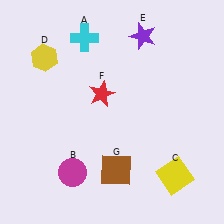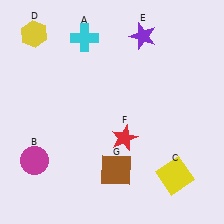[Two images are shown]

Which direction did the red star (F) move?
The red star (F) moved down.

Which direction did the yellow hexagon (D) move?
The yellow hexagon (D) moved up.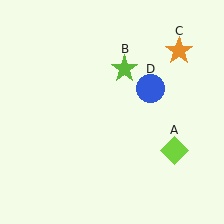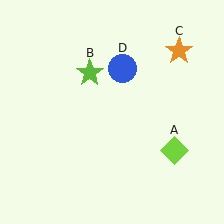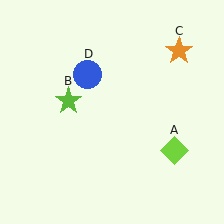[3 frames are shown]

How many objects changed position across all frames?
2 objects changed position: lime star (object B), blue circle (object D).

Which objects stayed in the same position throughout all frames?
Lime diamond (object A) and orange star (object C) remained stationary.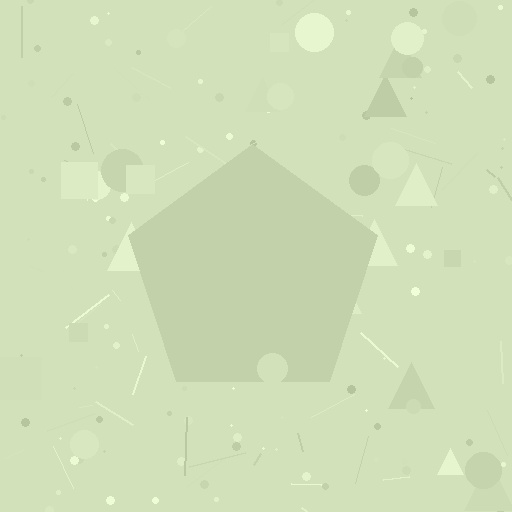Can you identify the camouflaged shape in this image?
The camouflaged shape is a pentagon.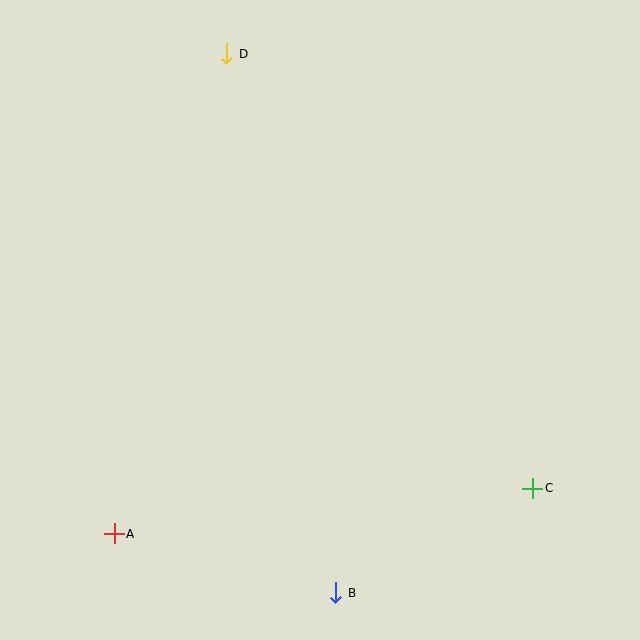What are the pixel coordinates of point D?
Point D is at (227, 54).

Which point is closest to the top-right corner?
Point D is closest to the top-right corner.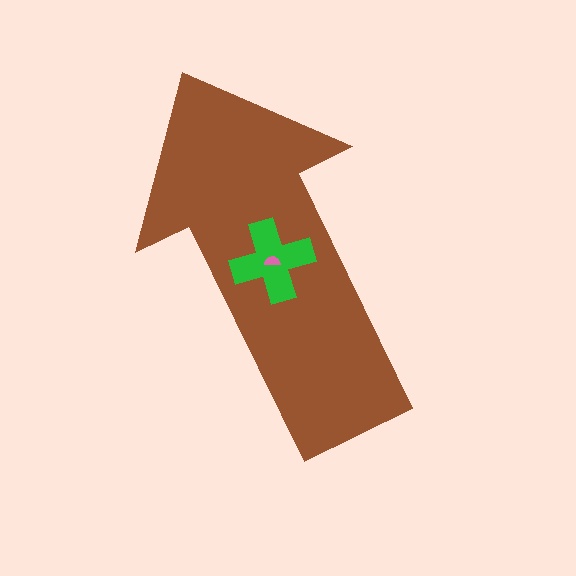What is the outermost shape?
The brown arrow.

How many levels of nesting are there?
3.